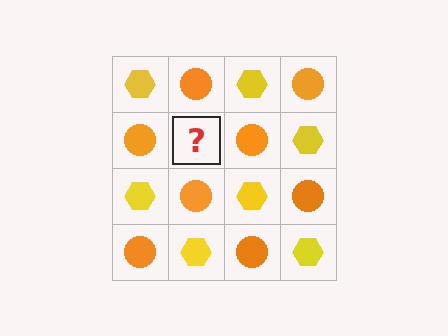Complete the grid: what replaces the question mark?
The question mark should be replaced with a yellow hexagon.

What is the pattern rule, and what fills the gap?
The rule is that it alternates yellow hexagon and orange circle in a checkerboard pattern. The gap should be filled with a yellow hexagon.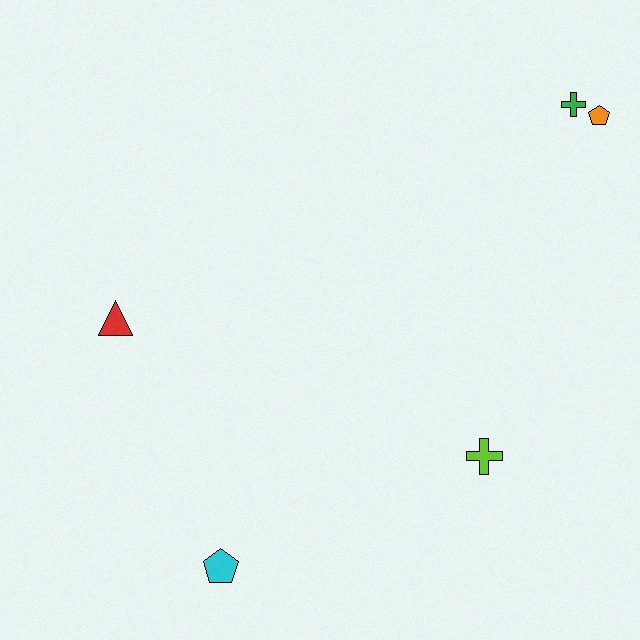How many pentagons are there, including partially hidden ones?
There are 2 pentagons.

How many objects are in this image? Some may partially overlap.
There are 5 objects.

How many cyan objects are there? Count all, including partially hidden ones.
There is 1 cyan object.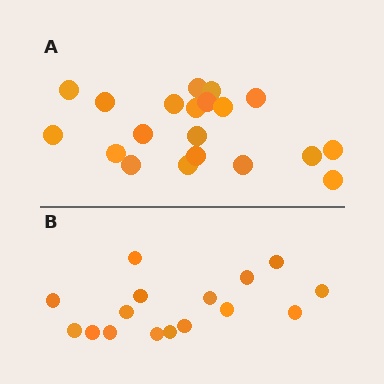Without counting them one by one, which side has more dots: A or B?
Region A (the top region) has more dots.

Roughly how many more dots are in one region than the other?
Region A has about 4 more dots than region B.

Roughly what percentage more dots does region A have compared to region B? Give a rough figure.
About 25% more.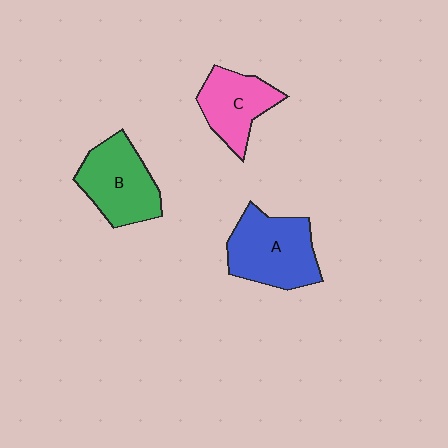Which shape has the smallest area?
Shape C (pink).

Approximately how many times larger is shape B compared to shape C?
Approximately 1.2 times.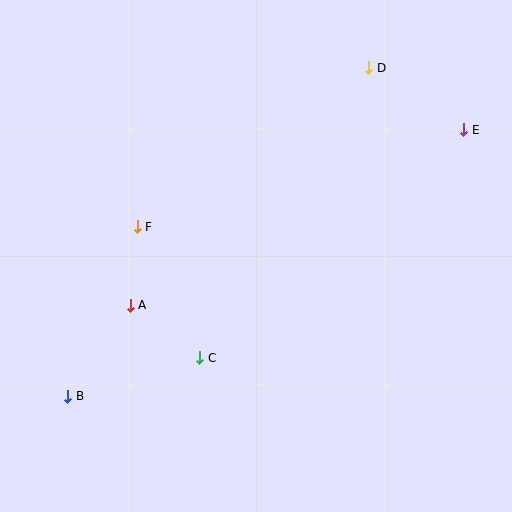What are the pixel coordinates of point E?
Point E is at (464, 130).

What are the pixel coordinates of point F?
Point F is at (137, 227).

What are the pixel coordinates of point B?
Point B is at (68, 396).